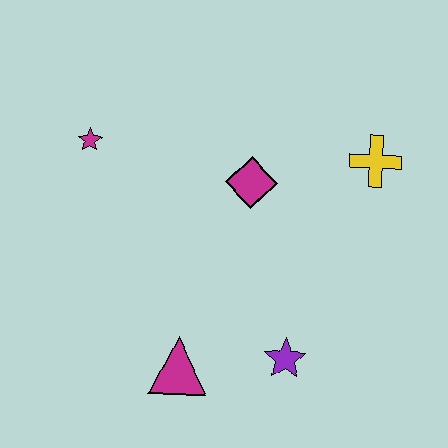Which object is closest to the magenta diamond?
The yellow cross is closest to the magenta diamond.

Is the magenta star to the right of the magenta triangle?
No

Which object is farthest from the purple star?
The magenta star is farthest from the purple star.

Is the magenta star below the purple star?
No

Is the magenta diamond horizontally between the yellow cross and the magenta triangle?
Yes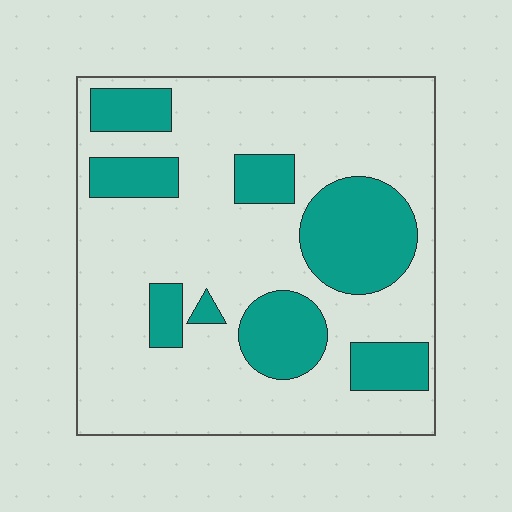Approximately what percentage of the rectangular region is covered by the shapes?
Approximately 25%.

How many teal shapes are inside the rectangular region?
8.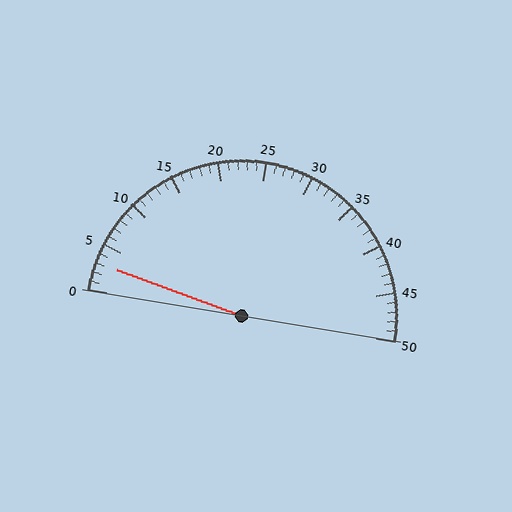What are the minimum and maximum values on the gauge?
The gauge ranges from 0 to 50.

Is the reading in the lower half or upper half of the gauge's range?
The reading is in the lower half of the range (0 to 50).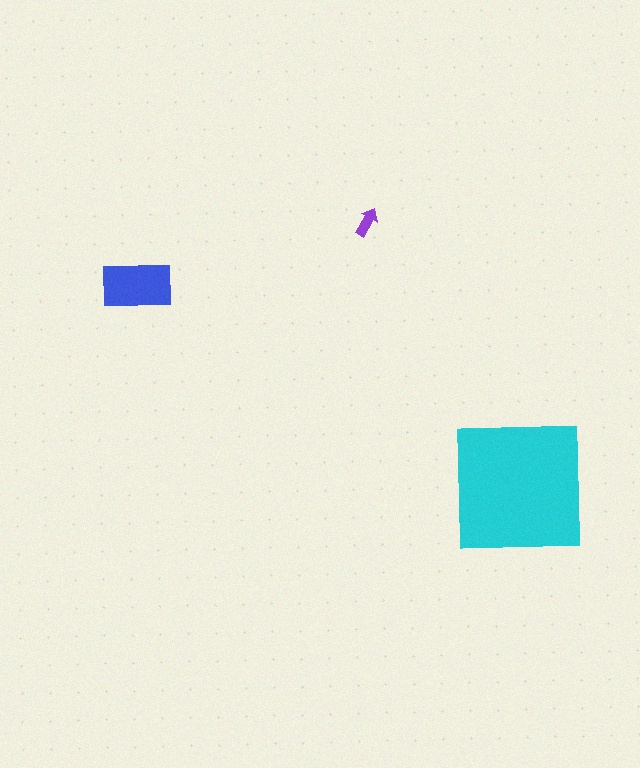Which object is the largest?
The cyan square.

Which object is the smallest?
The purple arrow.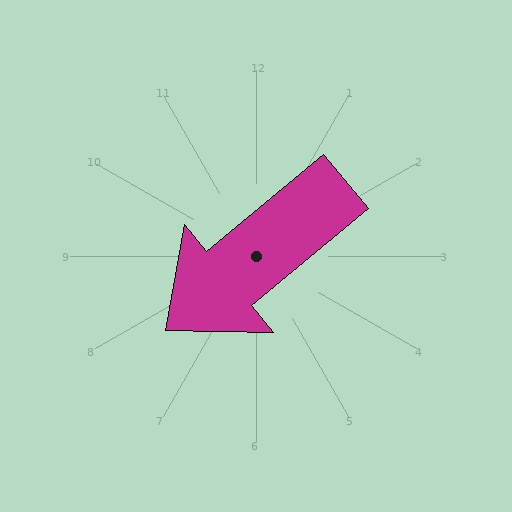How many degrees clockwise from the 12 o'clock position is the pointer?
Approximately 231 degrees.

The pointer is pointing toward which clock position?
Roughly 8 o'clock.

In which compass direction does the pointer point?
Southwest.